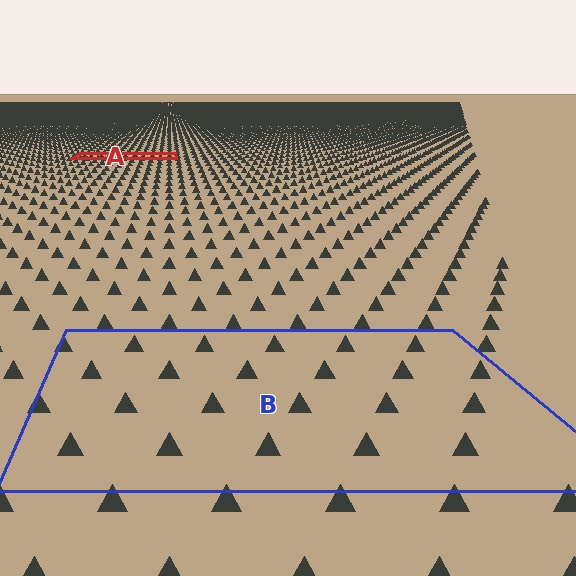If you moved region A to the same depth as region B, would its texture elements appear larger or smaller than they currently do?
They would appear larger. At a closer depth, the same texture elements are projected at a bigger on-screen size.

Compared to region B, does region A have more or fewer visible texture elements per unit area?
Region A has more texture elements per unit area — they are packed more densely because it is farther away.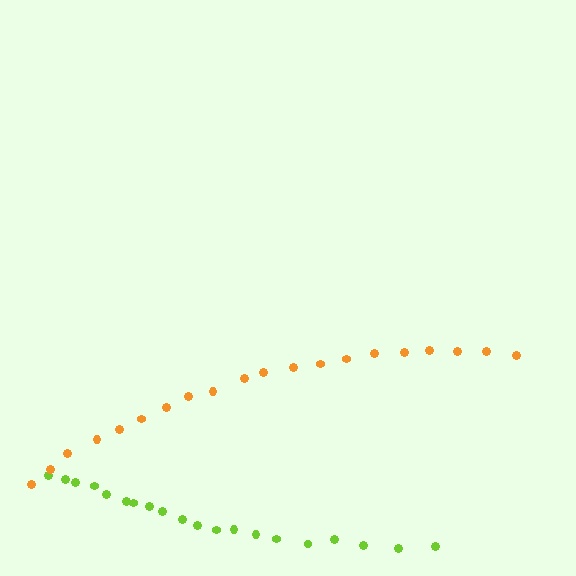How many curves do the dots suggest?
There are 2 distinct paths.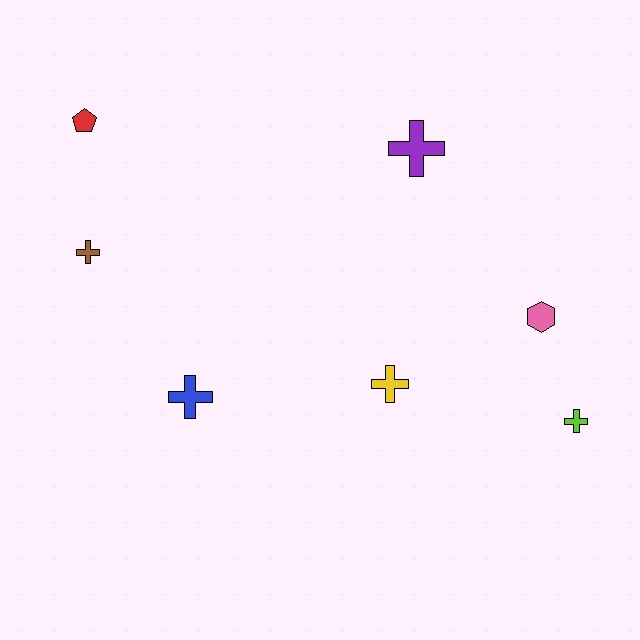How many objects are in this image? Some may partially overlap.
There are 7 objects.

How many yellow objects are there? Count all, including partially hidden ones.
There is 1 yellow object.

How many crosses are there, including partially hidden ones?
There are 5 crosses.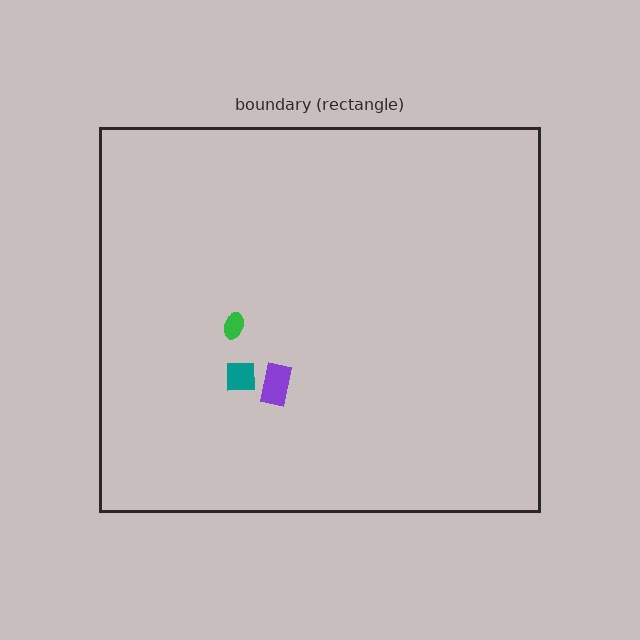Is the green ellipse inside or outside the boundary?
Inside.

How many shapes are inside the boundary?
3 inside, 0 outside.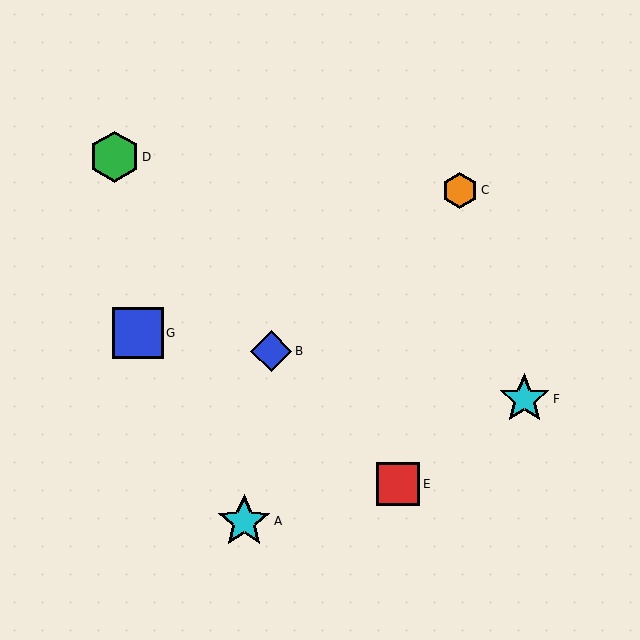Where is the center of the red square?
The center of the red square is at (398, 484).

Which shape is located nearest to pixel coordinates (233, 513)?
The cyan star (labeled A) at (244, 521) is nearest to that location.